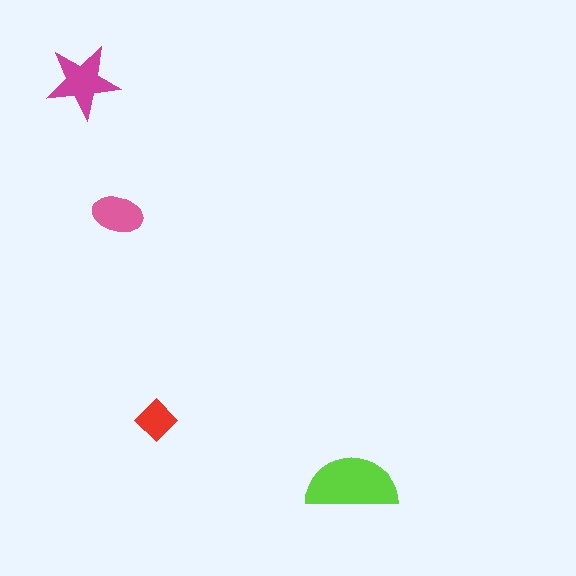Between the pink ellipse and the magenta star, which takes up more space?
The magenta star.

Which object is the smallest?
The red diamond.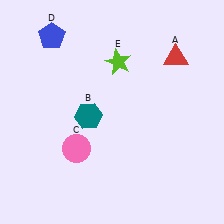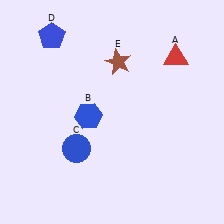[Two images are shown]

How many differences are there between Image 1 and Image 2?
There are 3 differences between the two images.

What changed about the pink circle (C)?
In Image 1, C is pink. In Image 2, it changed to blue.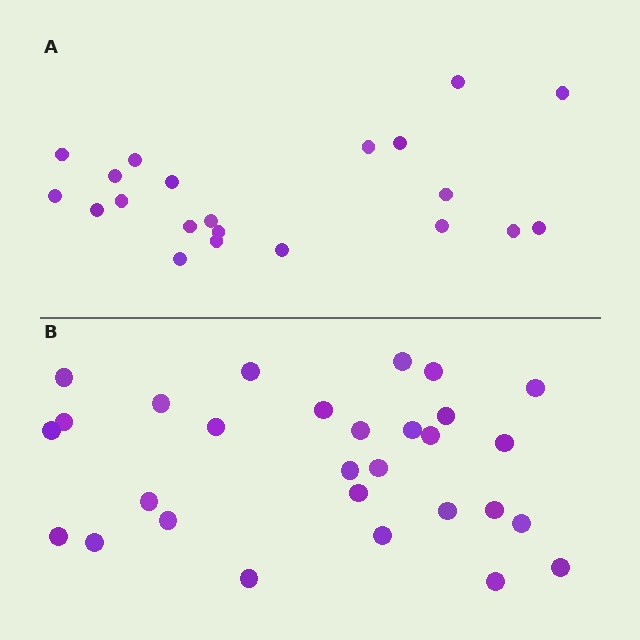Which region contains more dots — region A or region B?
Region B (the bottom region) has more dots.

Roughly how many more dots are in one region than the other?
Region B has roughly 8 or so more dots than region A.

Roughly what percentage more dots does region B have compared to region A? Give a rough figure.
About 40% more.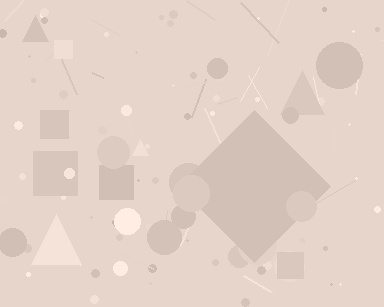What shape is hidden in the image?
A diamond is hidden in the image.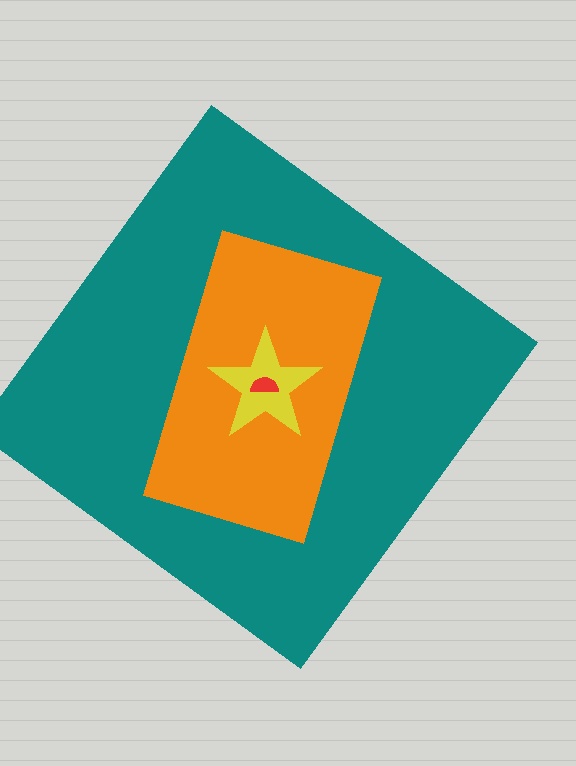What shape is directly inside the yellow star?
The red semicircle.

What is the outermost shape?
The teal diamond.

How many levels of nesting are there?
4.